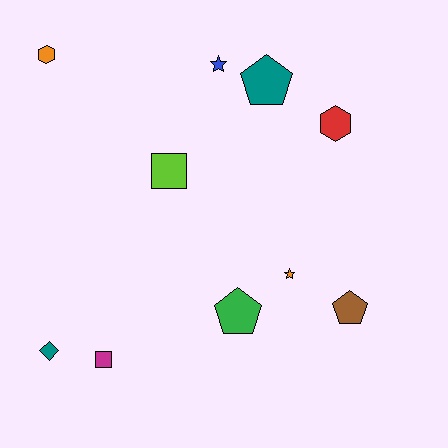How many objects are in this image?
There are 10 objects.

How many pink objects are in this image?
There are no pink objects.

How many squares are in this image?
There are 2 squares.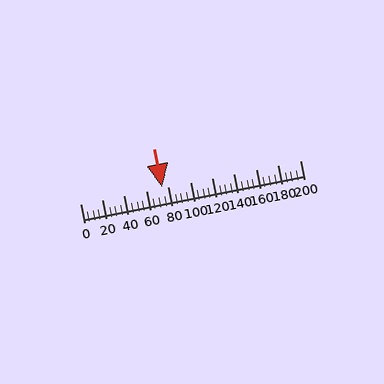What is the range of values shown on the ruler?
The ruler shows values from 0 to 200.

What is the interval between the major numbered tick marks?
The major tick marks are spaced 20 units apart.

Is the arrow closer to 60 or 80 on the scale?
The arrow is closer to 80.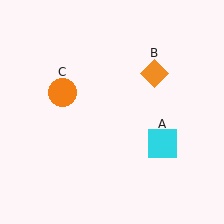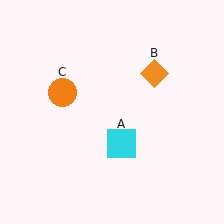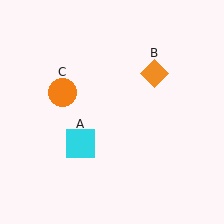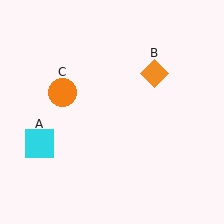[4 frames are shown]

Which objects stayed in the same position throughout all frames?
Orange diamond (object B) and orange circle (object C) remained stationary.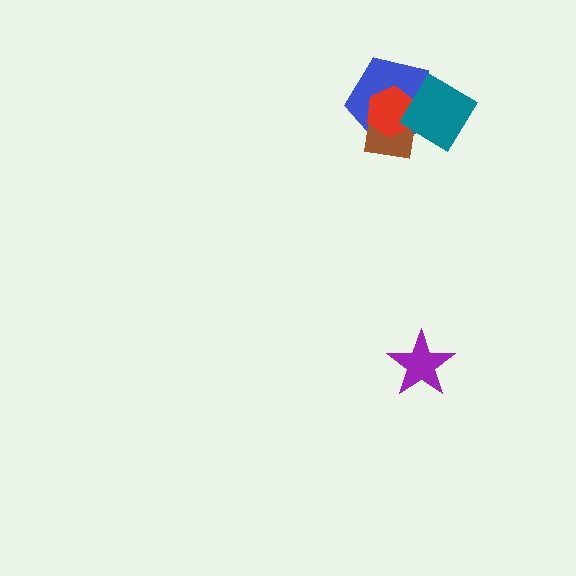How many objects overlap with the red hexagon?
3 objects overlap with the red hexagon.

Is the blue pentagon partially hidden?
Yes, it is partially covered by another shape.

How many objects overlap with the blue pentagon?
3 objects overlap with the blue pentagon.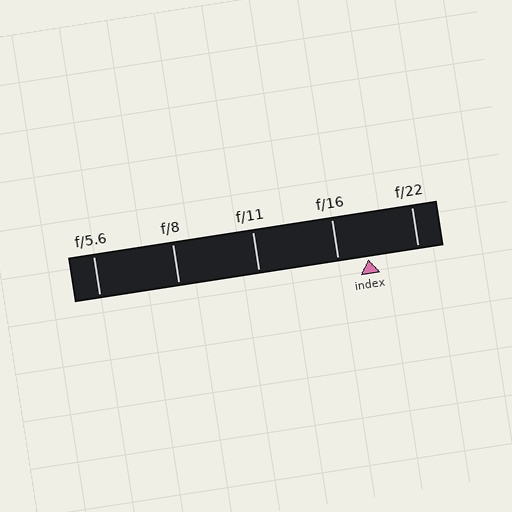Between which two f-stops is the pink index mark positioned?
The index mark is between f/16 and f/22.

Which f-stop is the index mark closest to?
The index mark is closest to f/16.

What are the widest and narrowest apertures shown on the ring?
The widest aperture shown is f/5.6 and the narrowest is f/22.